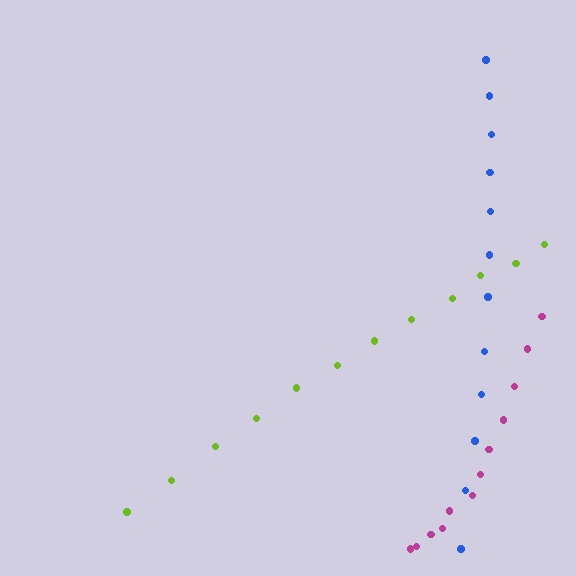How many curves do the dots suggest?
There are 3 distinct paths.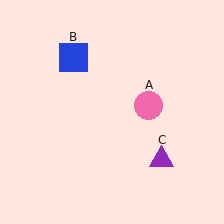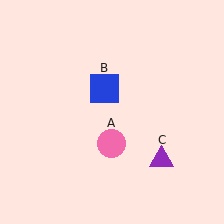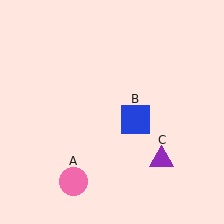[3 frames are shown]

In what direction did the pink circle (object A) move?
The pink circle (object A) moved down and to the left.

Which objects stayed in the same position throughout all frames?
Purple triangle (object C) remained stationary.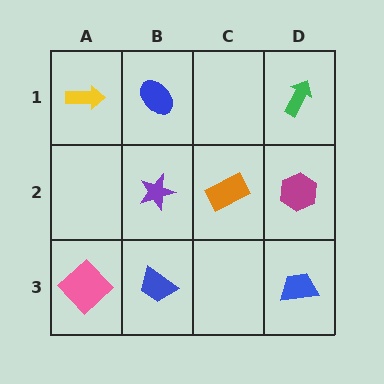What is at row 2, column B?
A purple star.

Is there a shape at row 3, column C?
No, that cell is empty.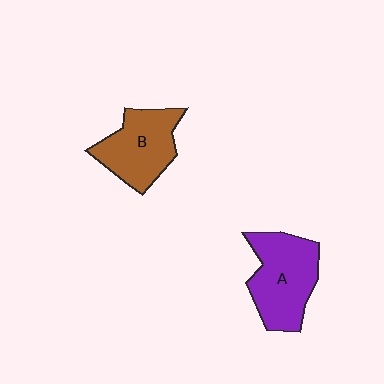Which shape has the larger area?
Shape A (purple).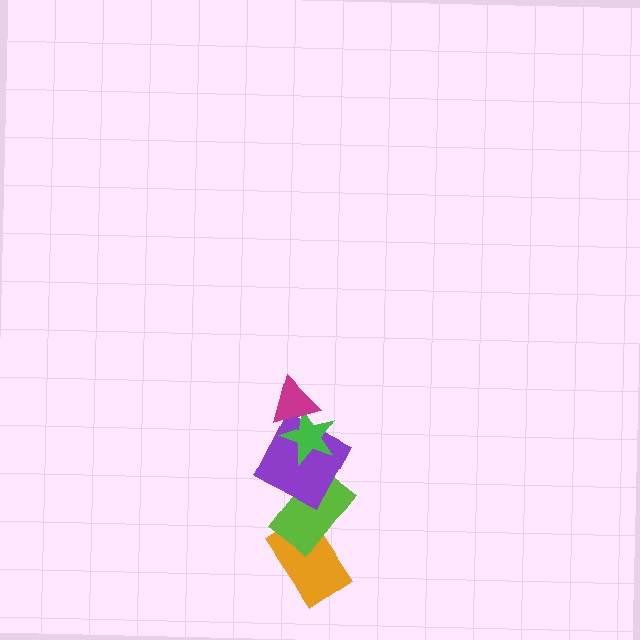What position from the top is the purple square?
The purple square is 3rd from the top.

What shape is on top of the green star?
The magenta triangle is on top of the green star.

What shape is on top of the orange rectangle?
The lime rectangle is on top of the orange rectangle.